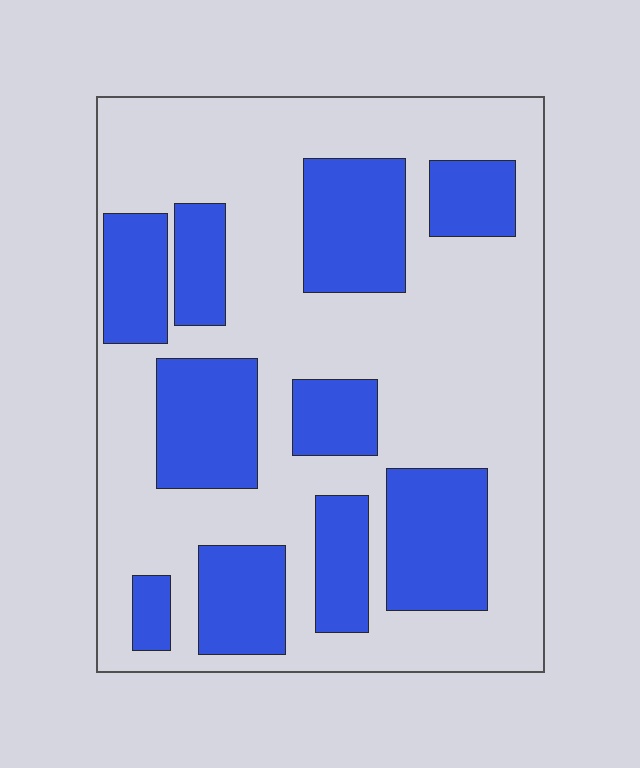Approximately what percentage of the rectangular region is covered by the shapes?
Approximately 35%.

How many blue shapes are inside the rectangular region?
10.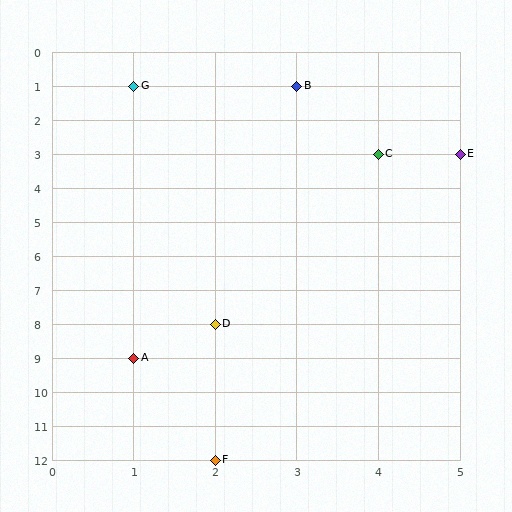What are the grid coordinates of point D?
Point D is at grid coordinates (2, 8).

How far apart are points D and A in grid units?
Points D and A are 1 column and 1 row apart (about 1.4 grid units diagonally).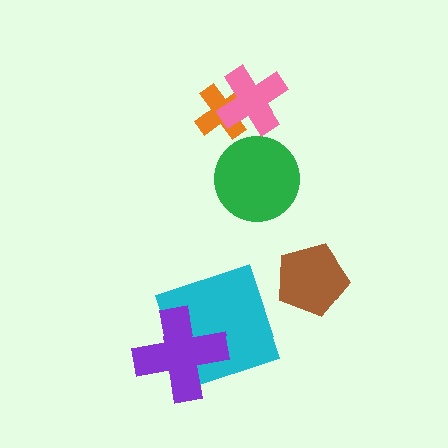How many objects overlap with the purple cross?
1 object overlaps with the purple cross.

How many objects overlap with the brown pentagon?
0 objects overlap with the brown pentagon.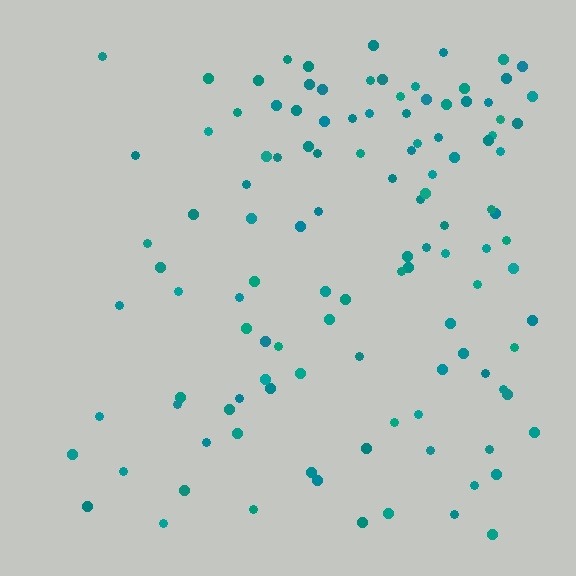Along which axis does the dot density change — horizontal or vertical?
Horizontal.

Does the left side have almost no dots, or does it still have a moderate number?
Still a moderate number, just noticeably fewer than the right.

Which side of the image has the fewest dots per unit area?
The left.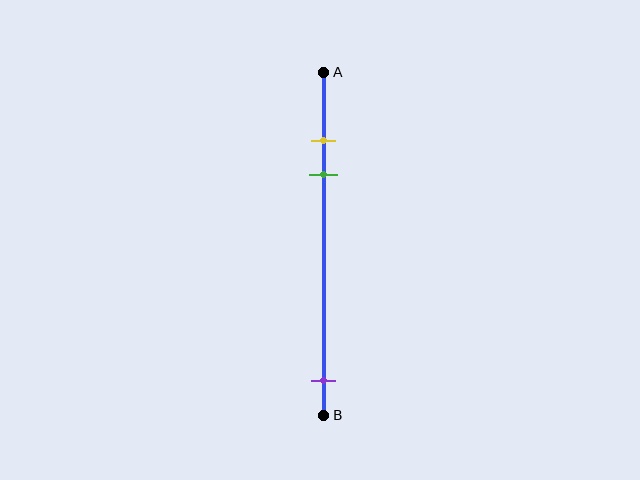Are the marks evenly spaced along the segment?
No, the marks are not evenly spaced.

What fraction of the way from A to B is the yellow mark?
The yellow mark is approximately 20% (0.2) of the way from A to B.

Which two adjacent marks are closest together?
The yellow and green marks are the closest adjacent pair.